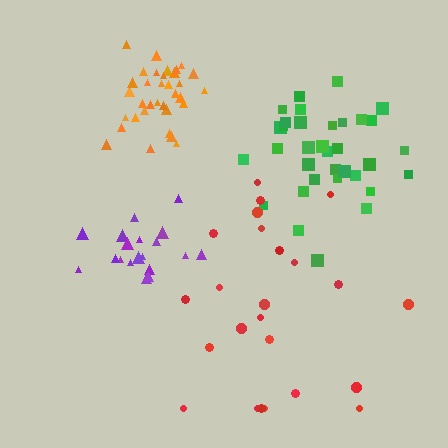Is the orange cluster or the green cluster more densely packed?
Orange.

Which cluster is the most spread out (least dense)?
Red.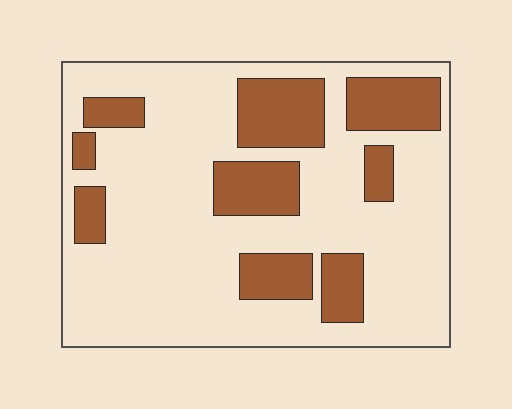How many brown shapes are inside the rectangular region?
9.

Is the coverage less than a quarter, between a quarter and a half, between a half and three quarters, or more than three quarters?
Between a quarter and a half.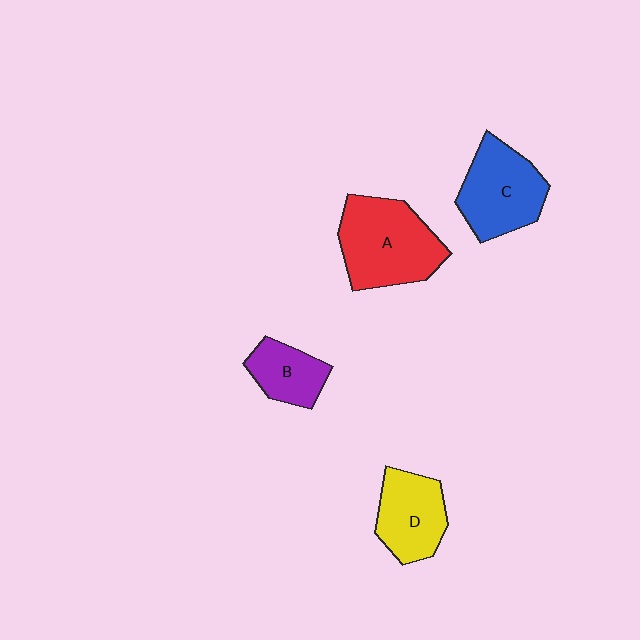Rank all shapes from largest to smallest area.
From largest to smallest: A (red), C (blue), D (yellow), B (purple).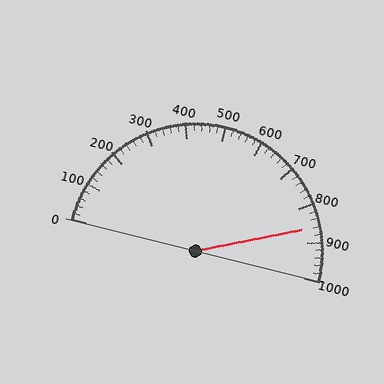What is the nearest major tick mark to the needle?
The nearest major tick mark is 900.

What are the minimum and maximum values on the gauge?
The gauge ranges from 0 to 1000.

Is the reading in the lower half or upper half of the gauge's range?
The reading is in the upper half of the range (0 to 1000).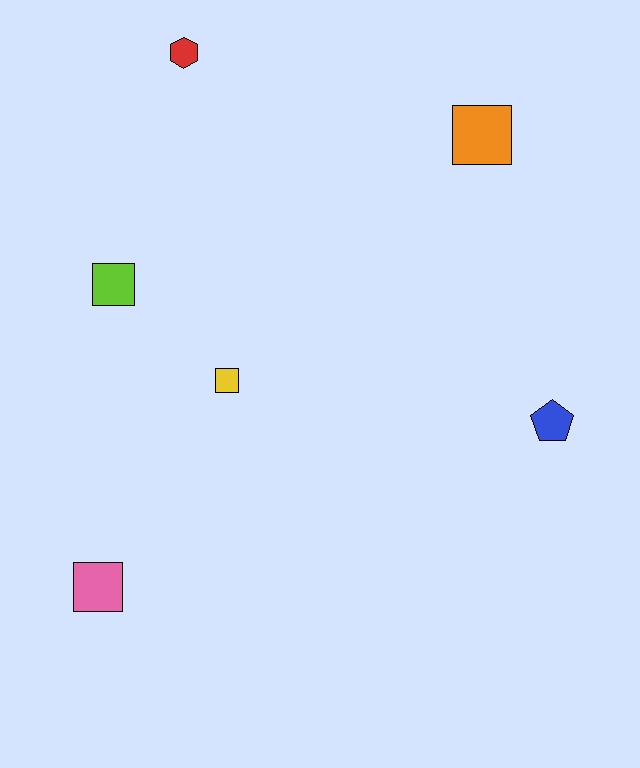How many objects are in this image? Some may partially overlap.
There are 6 objects.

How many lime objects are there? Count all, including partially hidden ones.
There is 1 lime object.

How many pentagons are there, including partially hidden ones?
There is 1 pentagon.